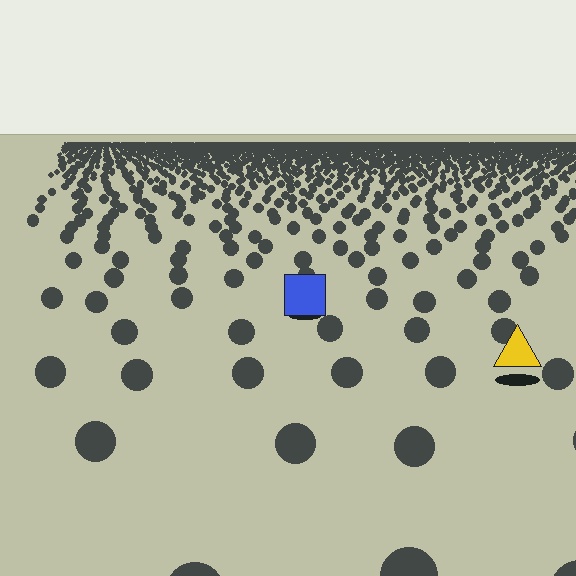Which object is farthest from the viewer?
The blue square is farthest from the viewer. It appears smaller and the ground texture around it is denser.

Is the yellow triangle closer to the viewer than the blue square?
Yes. The yellow triangle is closer — you can tell from the texture gradient: the ground texture is coarser near it.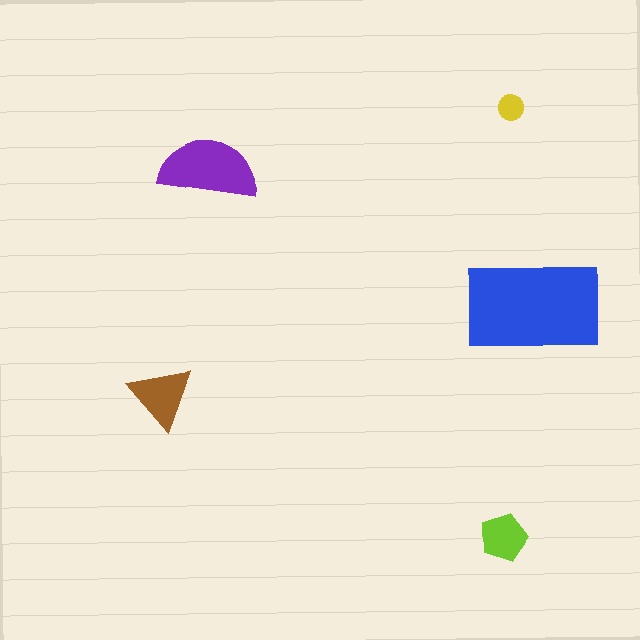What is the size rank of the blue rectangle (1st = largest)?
1st.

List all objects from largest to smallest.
The blue rectangle, the purple semicircle, the brown triangle, the lime pentagon, the yellow circle.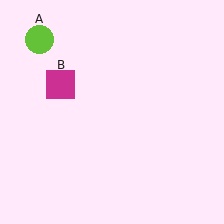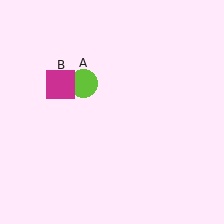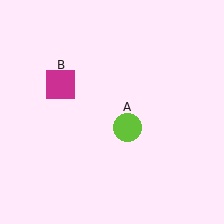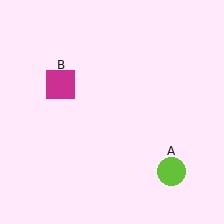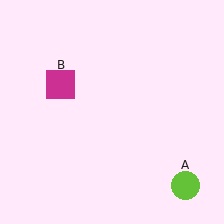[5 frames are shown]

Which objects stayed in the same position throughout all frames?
Magenta square (object B) remained stationary.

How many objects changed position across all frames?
1 object changed position: lime circle (object A).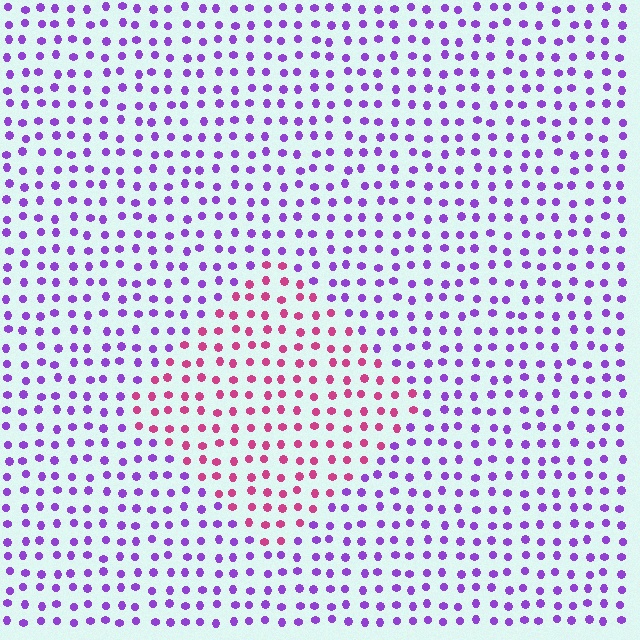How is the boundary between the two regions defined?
The boundary is defined purely by a slight shift in hue (about 54 degrees). Spacing, size, and orientation are identical on both sides.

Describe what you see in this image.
The image is filled with small purple elements in a uniform arrangement. A diamond-shaped region is visible where the elements are tinted to a slightly different hue, forming a subtle color boundary.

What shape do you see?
I see a diamond.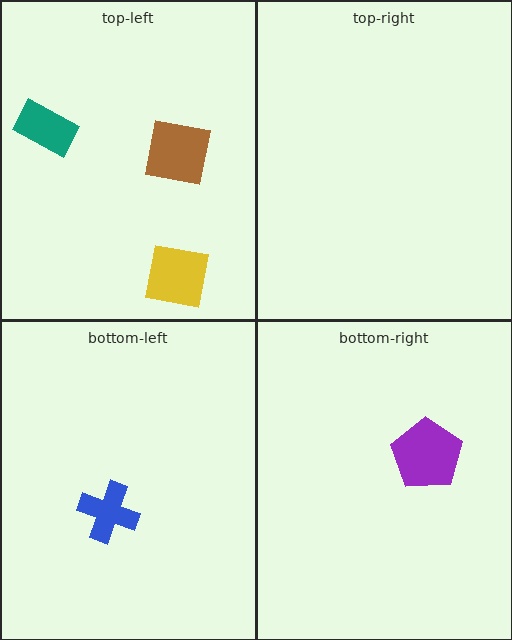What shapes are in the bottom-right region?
The purple pentagon.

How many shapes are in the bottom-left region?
1.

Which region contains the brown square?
The top-left region.